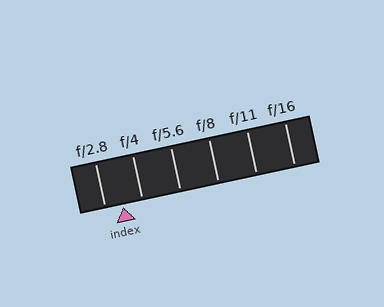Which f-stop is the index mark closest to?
The index mark is closest to f/2.8.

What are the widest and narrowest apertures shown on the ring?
The widest aperture shown is f/2.8 and the narrowest is f/16.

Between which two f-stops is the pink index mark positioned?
The index mark is between f/2.8 and f/4.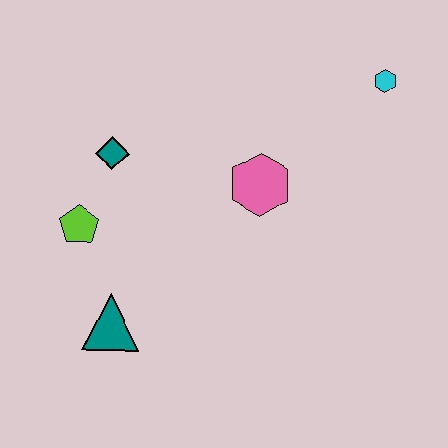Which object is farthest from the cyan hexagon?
The teal triangle is farthest from the cyan hexagon.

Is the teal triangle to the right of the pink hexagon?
No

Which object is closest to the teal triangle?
The lime pentagon is closest to the teal triangle.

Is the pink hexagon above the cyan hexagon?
No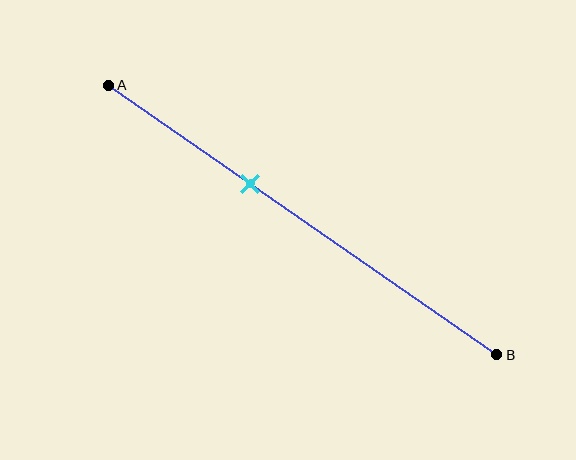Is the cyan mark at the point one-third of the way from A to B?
No, the mark is at about 35% from A, not at the 33% one-third point.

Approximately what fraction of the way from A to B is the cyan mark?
The cyan mark is approximately 35% of the way from A to B.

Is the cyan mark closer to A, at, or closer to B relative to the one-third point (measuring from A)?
The cyan mark is closer to point B than the one-third point of segment AB.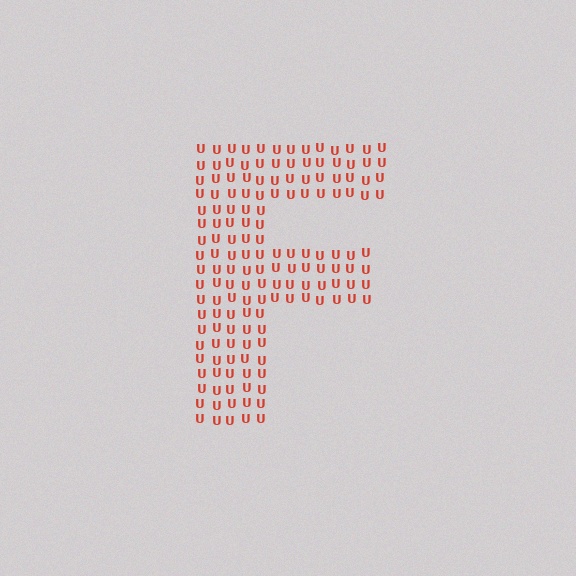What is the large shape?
The large shape is the letter F.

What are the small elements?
The small elements are letter U's.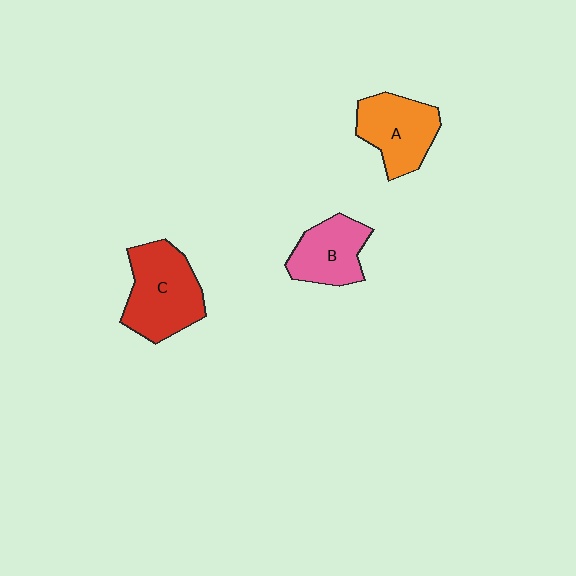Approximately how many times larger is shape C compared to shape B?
Approximately 1.4 times.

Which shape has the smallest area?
Shape B (pink).